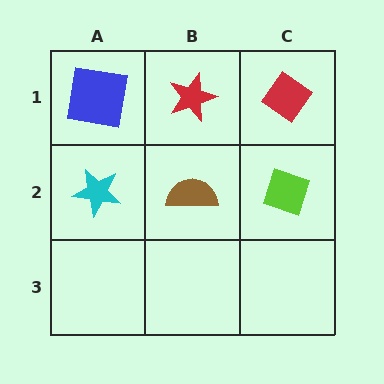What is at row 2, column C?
A lime diamond.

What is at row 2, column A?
A cyan star.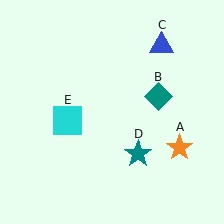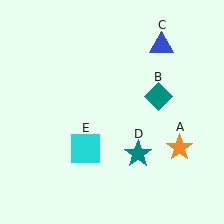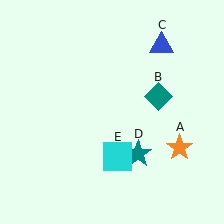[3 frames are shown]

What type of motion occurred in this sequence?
The cyan square (object E) rotated counterclockwise around the center of the scene.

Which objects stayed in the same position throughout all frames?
Orange star (object A) and teal diamond (object B) and blue triangle (object C) and teal star (object D) remained stationary.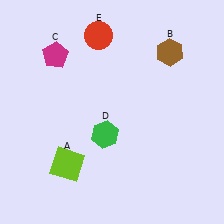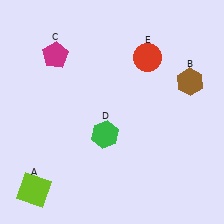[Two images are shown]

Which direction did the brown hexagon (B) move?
The brown hexagon (B) moved down.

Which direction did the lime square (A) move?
The lime square (A) moved left.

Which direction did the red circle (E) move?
The red circle (E) moved right.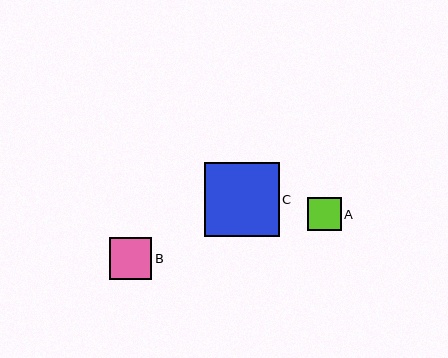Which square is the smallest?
Square A is the smallest with a size of approximately 33 pixels.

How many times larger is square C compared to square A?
Square C is approximately 2.2 times the size of square A.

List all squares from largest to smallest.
From largest to smallest: C, B, A.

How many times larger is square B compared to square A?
Square B is approximately 1.3 times the size of square A.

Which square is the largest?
Square C is the largest with a size of approximately 74 pixels.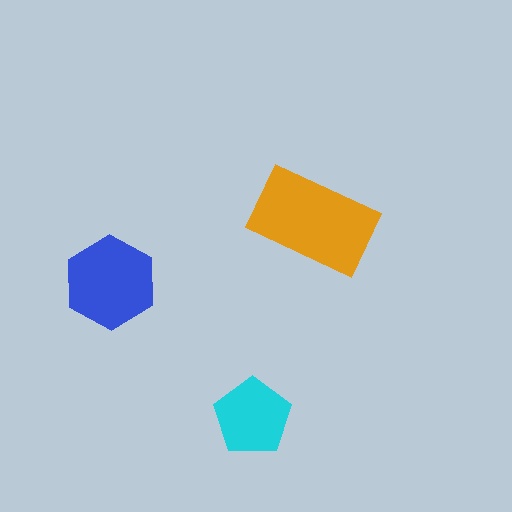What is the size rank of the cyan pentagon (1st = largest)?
3rd.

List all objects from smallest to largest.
The cyan pentagon, the blue hexagon, the orange rectangle.